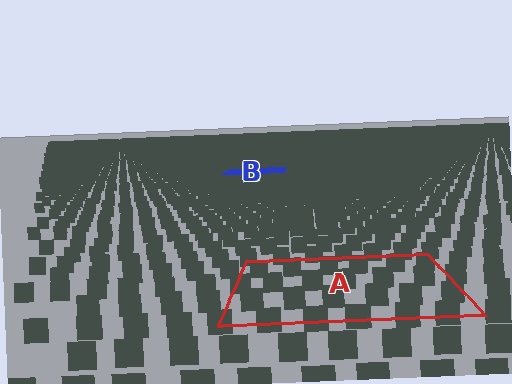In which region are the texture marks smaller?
The texture marks are smaller in region B, because it is farther away.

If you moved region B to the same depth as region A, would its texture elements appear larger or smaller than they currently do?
They would appear larger. At a closer depth, the same texture elements are projected at a bigger on-screen size.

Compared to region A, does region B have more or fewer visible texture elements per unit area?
Region B has more texture elements per unit area — they are packed more densely because it is farther away.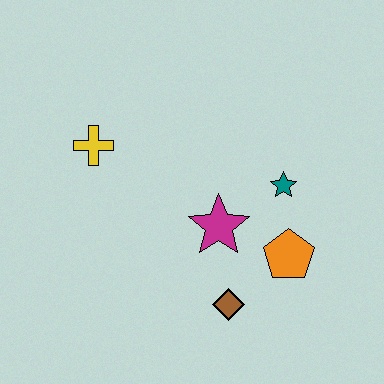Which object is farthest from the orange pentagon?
The yellow cross is farthest from the orange pentagon.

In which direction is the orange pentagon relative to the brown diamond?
The orange pentagon is to the right of the brown diamond.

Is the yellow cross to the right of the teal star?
No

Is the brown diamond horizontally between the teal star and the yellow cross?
Yes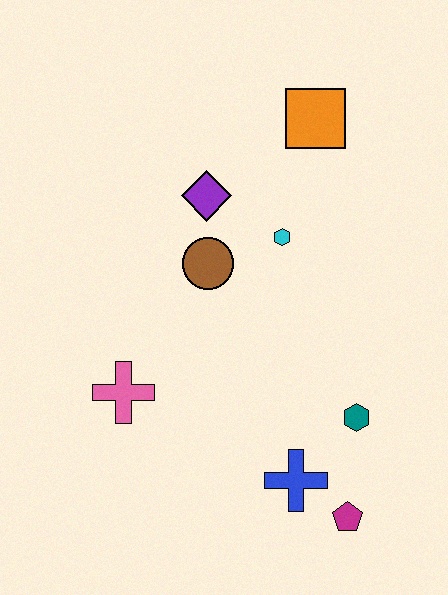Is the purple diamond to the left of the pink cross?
No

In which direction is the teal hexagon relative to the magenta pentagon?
The teal hexagon is above the magenta pentagon.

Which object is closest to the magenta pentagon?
The blue cross is closest to the magenta pentagon.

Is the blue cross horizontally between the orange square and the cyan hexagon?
Yes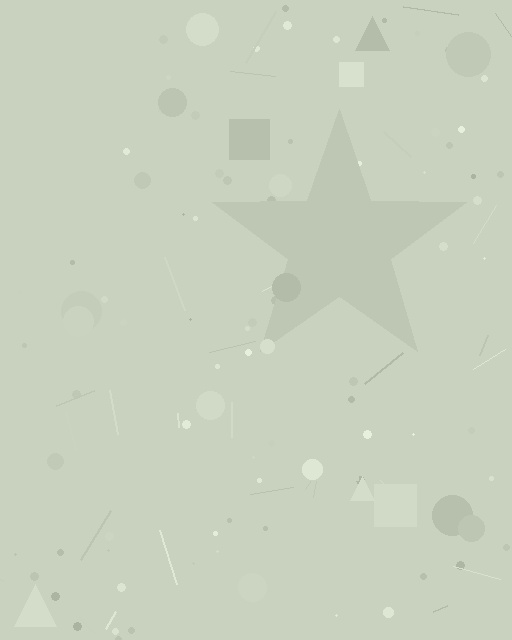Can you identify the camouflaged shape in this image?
The camouflaged shape is a star.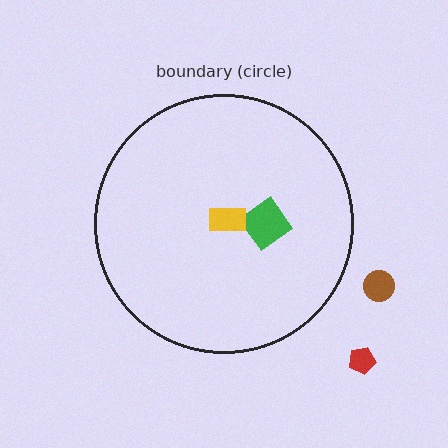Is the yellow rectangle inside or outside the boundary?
Inside.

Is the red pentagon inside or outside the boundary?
Outside.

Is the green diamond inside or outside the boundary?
Inside.